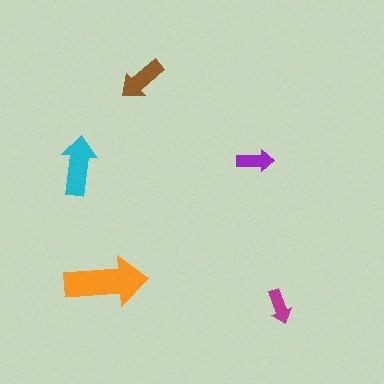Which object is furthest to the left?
The cyan arrow is leftmost.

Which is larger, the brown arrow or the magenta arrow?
The brown one.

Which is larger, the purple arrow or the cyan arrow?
The cyan one.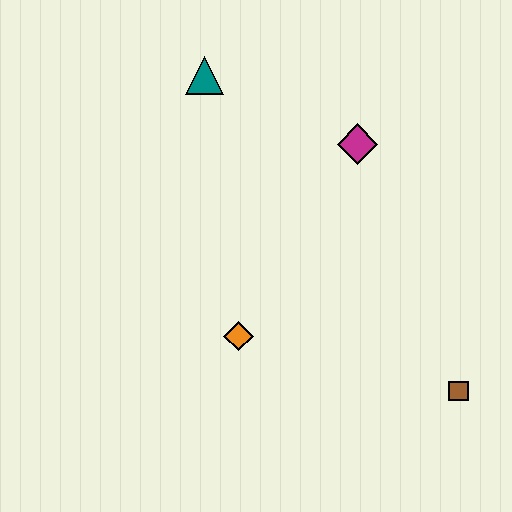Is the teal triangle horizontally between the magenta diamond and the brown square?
No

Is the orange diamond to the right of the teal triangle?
Yes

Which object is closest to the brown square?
The orange diamond is closest to the brown square.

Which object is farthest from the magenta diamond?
The brown square is farthest from the magenta diamond.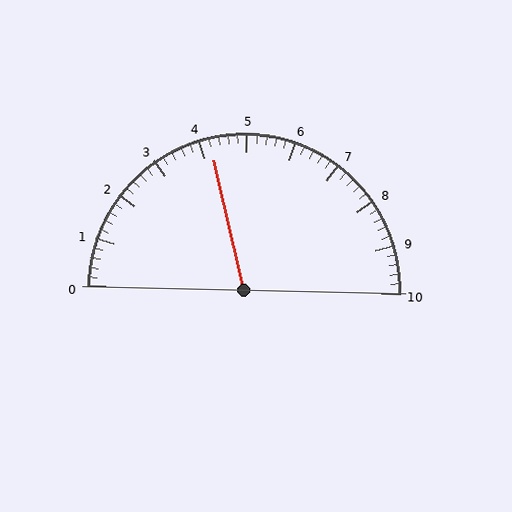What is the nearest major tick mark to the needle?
The nearest major tick mark is 4.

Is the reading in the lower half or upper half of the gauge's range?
The reading is in the lower half of the range (0 to 10).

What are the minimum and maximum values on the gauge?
The gauge ranges from 0 to 10.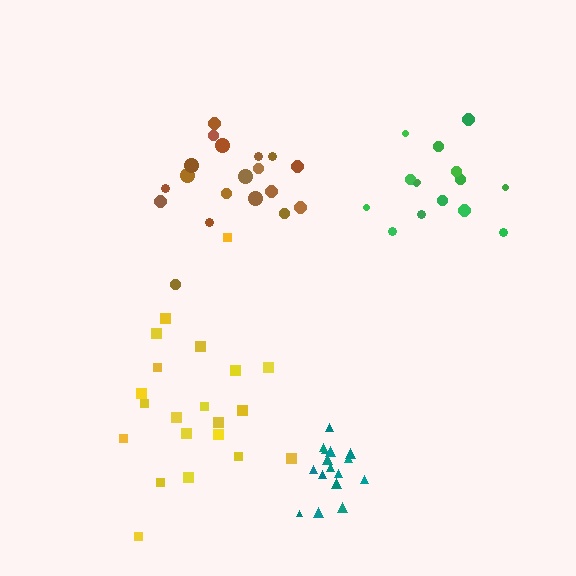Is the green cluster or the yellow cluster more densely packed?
Green.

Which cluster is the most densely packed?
Teal.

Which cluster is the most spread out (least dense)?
Yellow.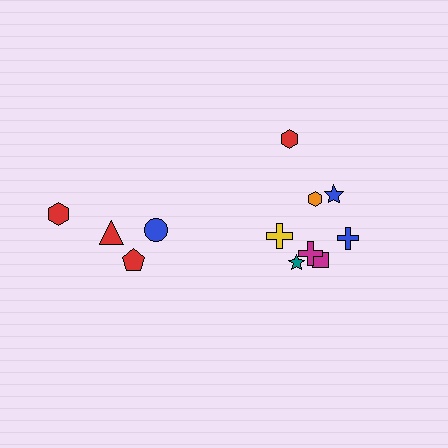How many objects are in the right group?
There are 8 objects.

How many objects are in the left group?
There are 4 objects.